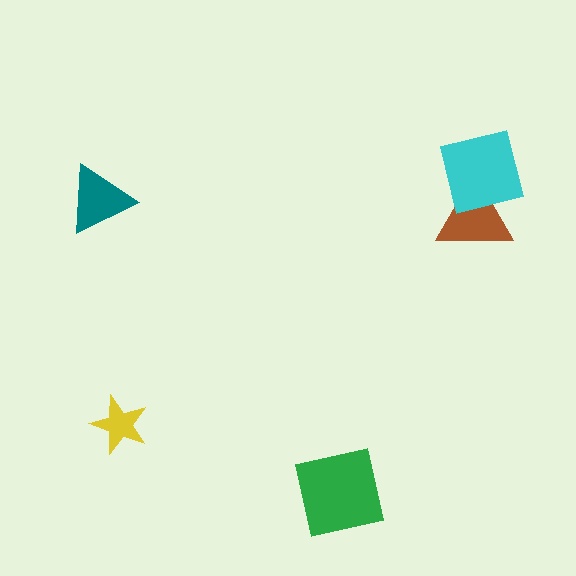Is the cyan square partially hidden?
No, no other shape covers it.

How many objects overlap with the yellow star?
0 objects overlap with the yellow star.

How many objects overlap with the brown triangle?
1 object overlaps with the brown triangle.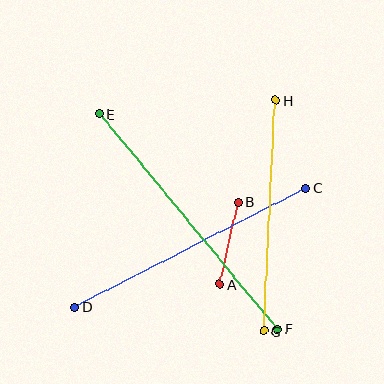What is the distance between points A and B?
The distance is approximately 84 pixels.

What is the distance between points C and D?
The distance is approximately 260 pixels.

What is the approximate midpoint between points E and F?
The midpoint is at approximately (188, 222) pixels.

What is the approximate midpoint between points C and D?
The midpoint is at approximately (190, 248) pixels.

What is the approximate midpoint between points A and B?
The midpoint is at approximately (229, 243) pixels.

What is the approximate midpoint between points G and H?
The midpoint is at approximately (270, 216) pixels.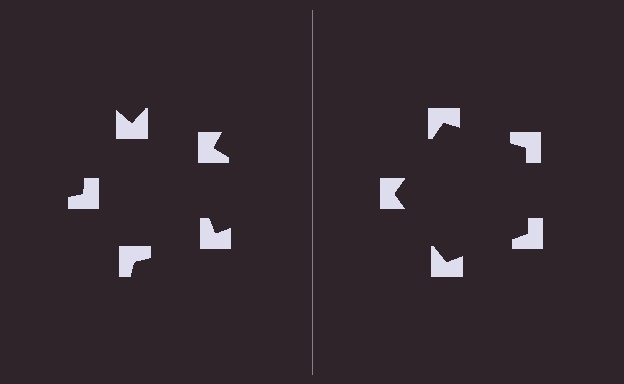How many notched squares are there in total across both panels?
10 — 5 on each side.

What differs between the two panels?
The notched squares are positioned identically on both sides; only the wedge orientations differ. On the right they align to a pentagon; on the left they are misaligned.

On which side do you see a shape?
An illusory pentagon appears on the right side. On the left side the wedge cuts are rotated, so no coherent shape forms.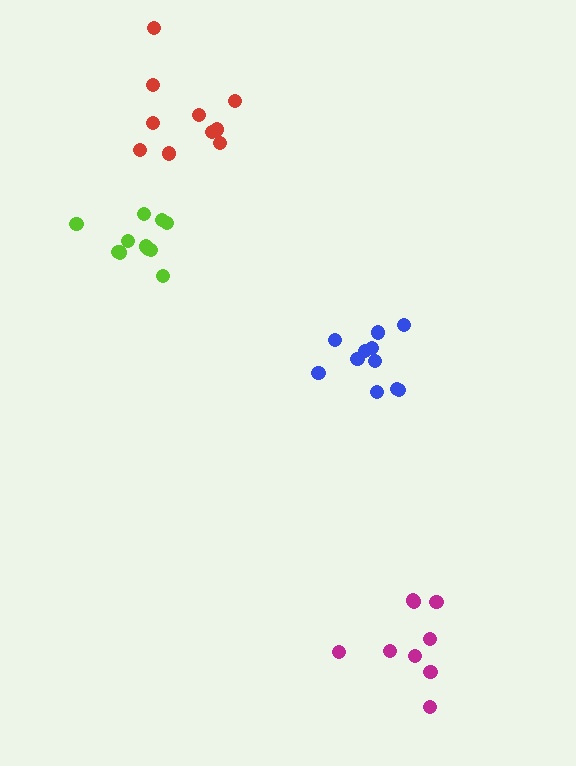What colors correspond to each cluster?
The clusters are colored: magenta, blue, red, lime.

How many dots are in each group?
Group 1: 9 dots, Group 2: 11 dots, Group 3: 10 dots, Group 4: 11 dots (41 total).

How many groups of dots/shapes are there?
There are 4 groups.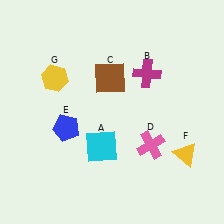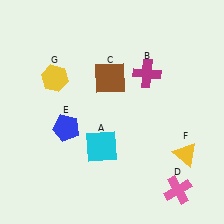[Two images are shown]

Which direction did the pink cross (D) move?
The pink cross (D) moved down.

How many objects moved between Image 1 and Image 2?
1 object moved between the two images.